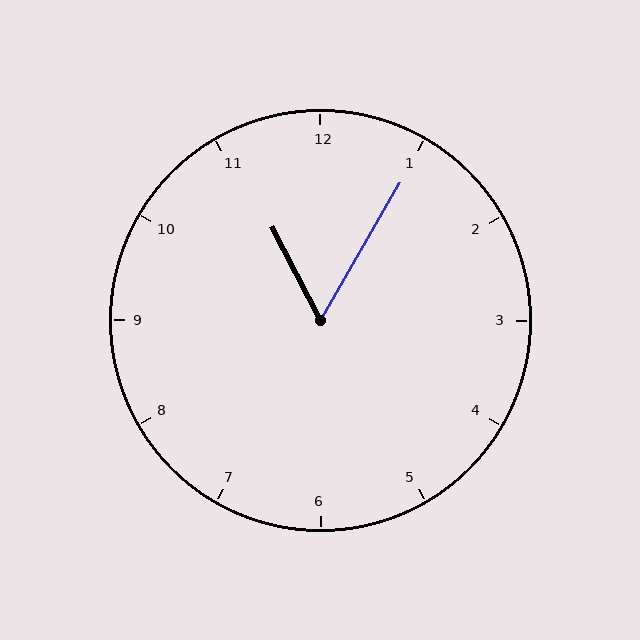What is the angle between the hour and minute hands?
Approximately 58 degrees.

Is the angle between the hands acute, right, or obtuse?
It is acute.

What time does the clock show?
11:05.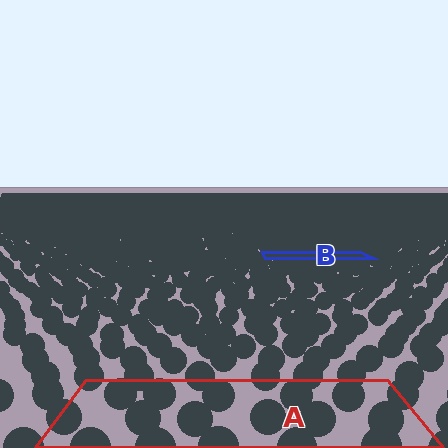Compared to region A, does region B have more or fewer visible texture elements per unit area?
Region B has more texture elements per unit area — they are packed more densely because it is farther away.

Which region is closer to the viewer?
Region A is closer. The texture elements there are larger and more spread out.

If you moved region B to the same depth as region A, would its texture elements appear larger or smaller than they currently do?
They would appear larger. At a closer depth, the same texture elements are projected at a bigger on-screen size.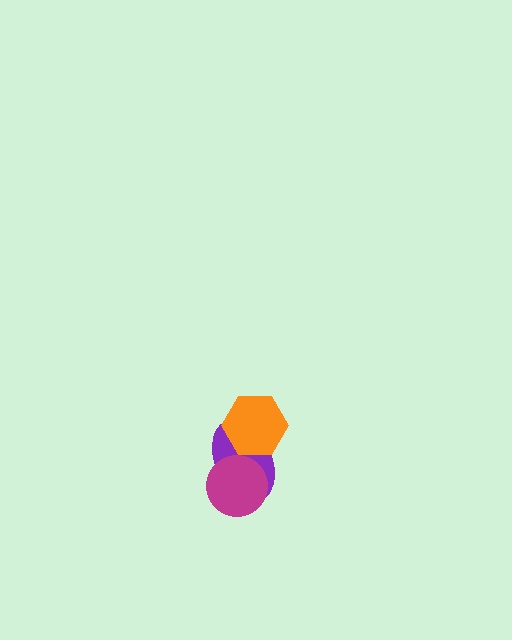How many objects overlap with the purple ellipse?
2 objects overlap with the purple ellipse.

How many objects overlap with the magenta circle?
1 object overlaps with the magenta circle.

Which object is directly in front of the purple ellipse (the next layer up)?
The orange hexagon is directly in front of the purple ellipse.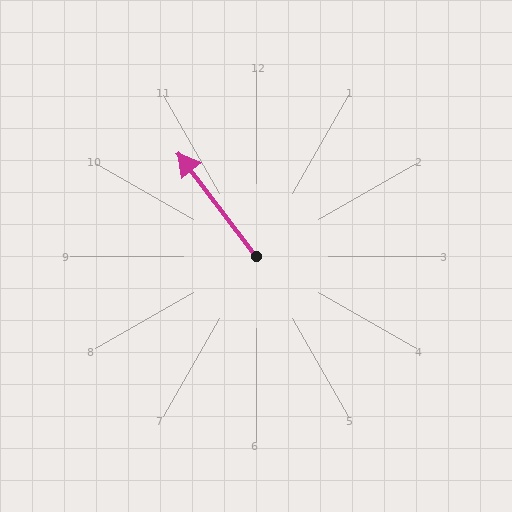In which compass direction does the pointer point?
Northwest.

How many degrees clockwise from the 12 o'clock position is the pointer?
Approximately 323 degrees.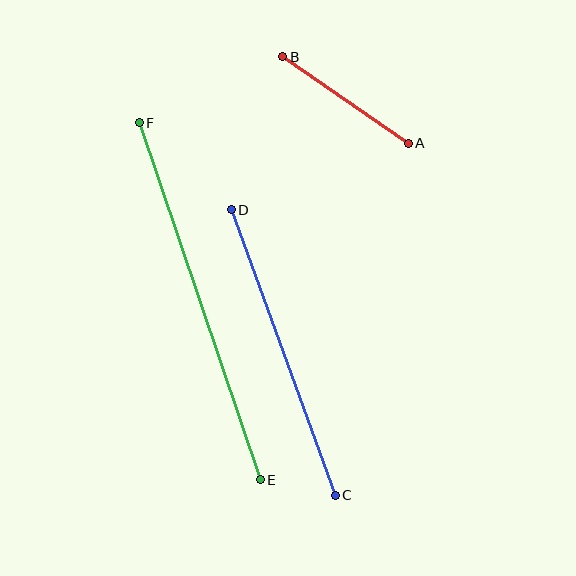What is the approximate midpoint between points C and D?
The midpoint is at approximately (283, 353) pixels.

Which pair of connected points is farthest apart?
Points E and F are farthest apart.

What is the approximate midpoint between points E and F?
The midpoint is at approximately (200, 301) pixels.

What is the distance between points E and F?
The distance is approximately 377 pixels.